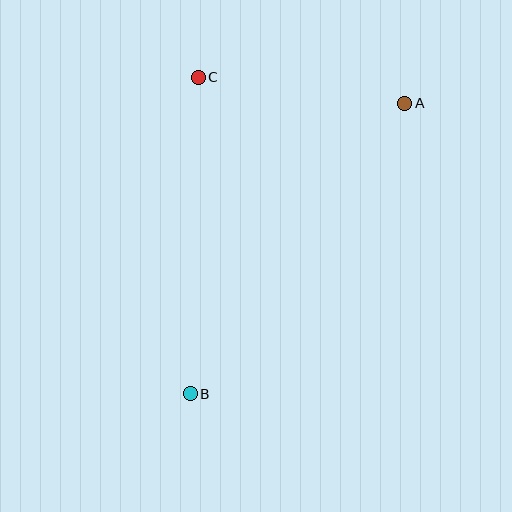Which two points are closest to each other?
Points A and C are closest to each other.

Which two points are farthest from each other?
Points A and B are farthest from each other.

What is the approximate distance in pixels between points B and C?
The distance between B and C is approximately 317 pixels.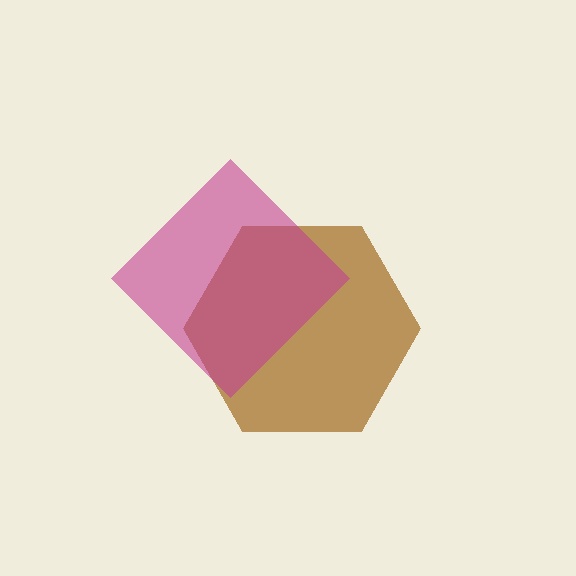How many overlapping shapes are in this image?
There are 2 overlapping shapes in the image.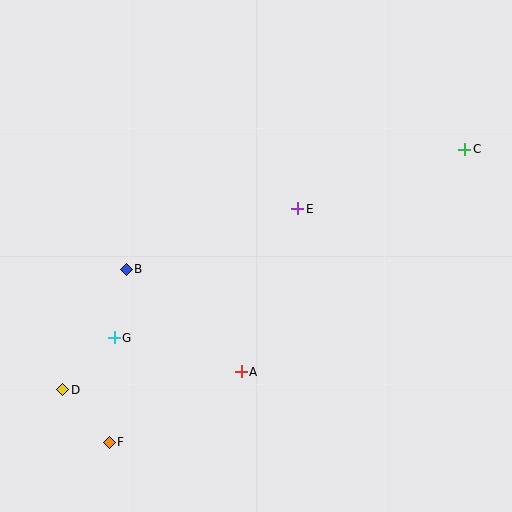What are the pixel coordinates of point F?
Point F is at (109, 442).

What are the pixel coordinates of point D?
Point D is at (63, 390).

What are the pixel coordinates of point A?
Point A is at (241, 372).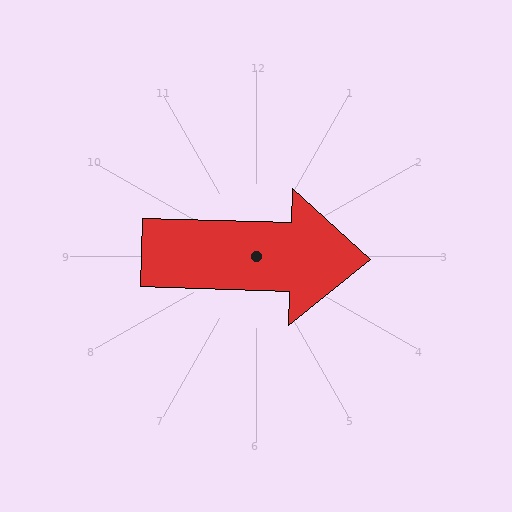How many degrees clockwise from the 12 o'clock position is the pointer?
Approximately 92 degrees.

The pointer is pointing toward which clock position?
Roughly 3 o'clock.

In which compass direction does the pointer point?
East.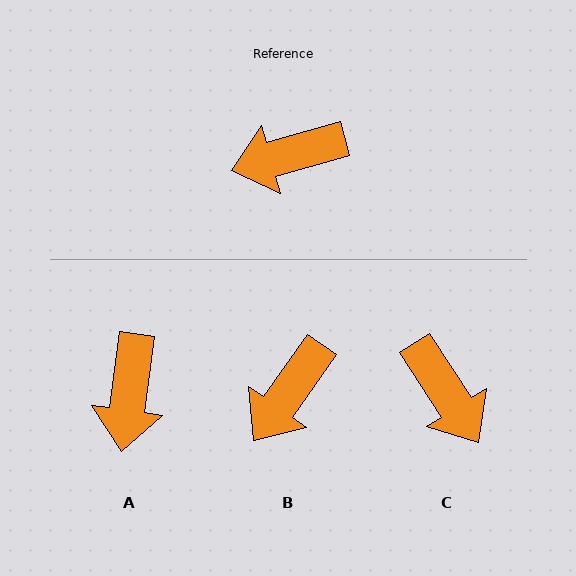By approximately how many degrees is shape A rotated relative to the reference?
Approximately 67 degrees counter-clockwise.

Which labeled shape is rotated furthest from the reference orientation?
C, about 107 degrees away.